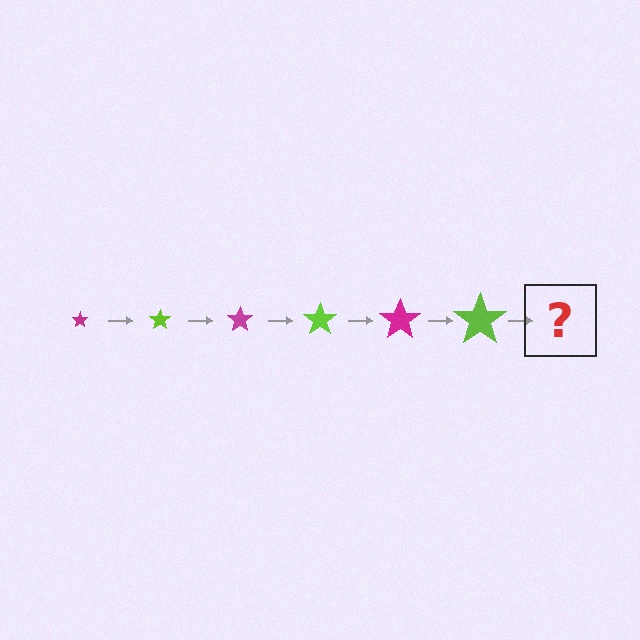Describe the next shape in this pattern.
It should be a magenta star, larger than the previous one.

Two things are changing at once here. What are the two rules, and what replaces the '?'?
The two rules are that the star grows larger each step and the color cycles through magenta and lime. The '?' should be a magenta star, larger than the previous one.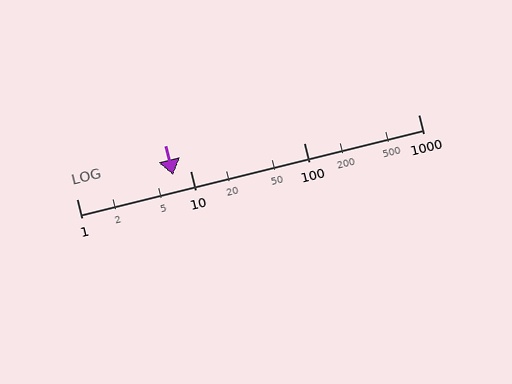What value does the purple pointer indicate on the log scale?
The pointer indicates approximately 7.1.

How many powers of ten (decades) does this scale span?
The scale spans 3 decades, from 1 to 1000.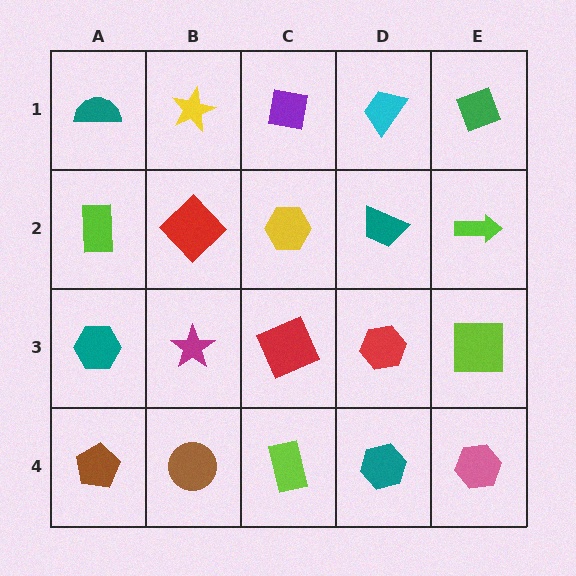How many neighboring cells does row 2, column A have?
3.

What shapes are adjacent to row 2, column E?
A green diamond (row 1, column E), a lime square (row 3, column E), a teal trapezoid (row 2, column D).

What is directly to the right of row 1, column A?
A yellow star.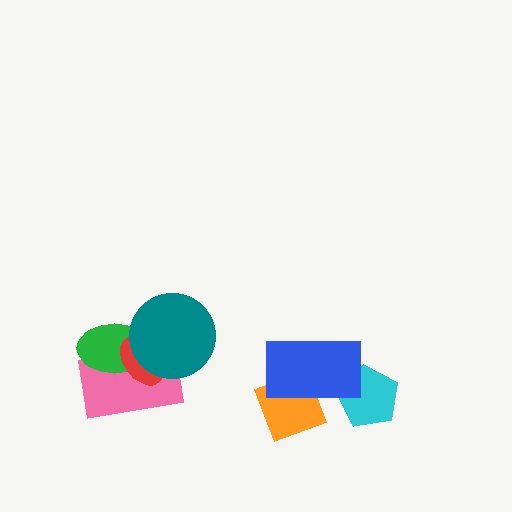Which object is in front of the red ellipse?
The teal circle is in front of the red ellipse.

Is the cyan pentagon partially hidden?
Yes, it is partially covered by another shape.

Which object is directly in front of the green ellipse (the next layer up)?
The red ellipse is directly in front of the green ellipse.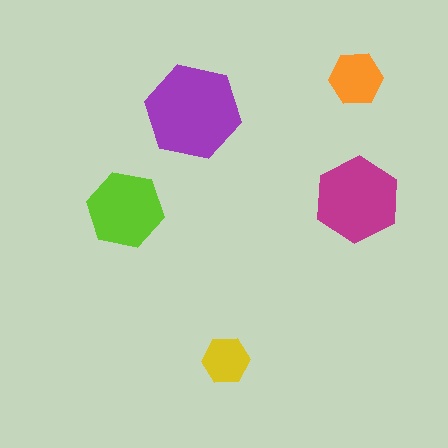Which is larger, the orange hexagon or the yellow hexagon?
The orange one.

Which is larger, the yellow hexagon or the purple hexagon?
The purple one.